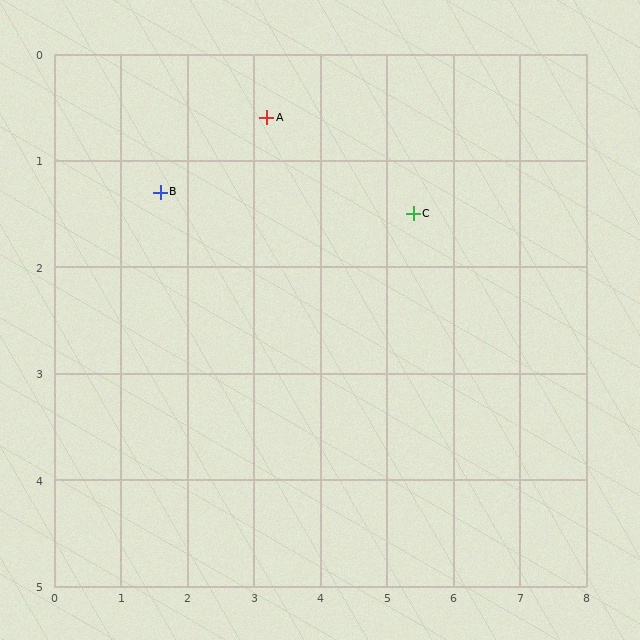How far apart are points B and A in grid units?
Points B and A are about 1.7 grid units apart.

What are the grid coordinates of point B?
Point B is at approximately (1.6, 1.3).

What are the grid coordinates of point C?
Point C is at approximately (5.4, 1.5).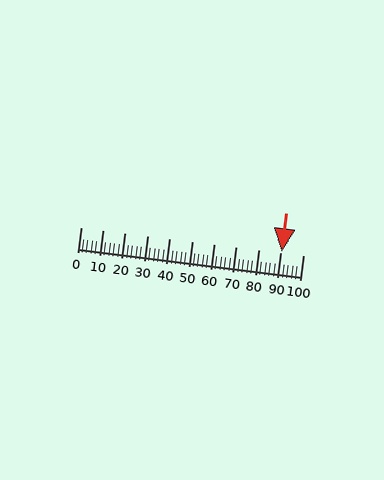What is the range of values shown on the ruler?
The ruler shows values from 0 to 100.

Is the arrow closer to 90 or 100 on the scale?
The arrow is closer to 90.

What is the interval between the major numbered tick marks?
The major tick marks are spaced 10 units apart.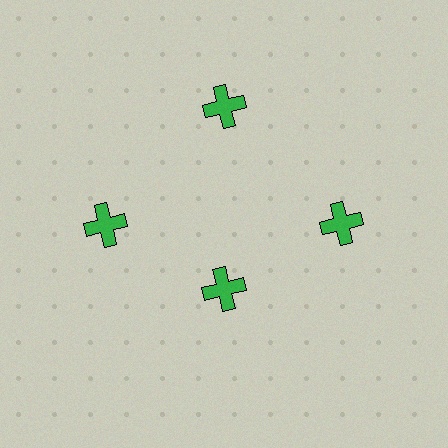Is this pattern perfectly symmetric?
No. The 4 green crosses are arranged in a ring, but one element near the 6 o'clock position is pulled inward toward the center, breaking the 4-fold rotational symmetry.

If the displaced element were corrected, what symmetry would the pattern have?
It would have 4-fold rotational symmetry — the pattern would map onto itself every 90 degrees.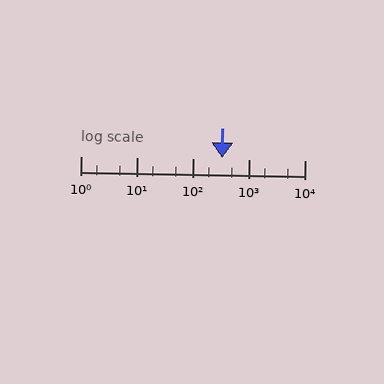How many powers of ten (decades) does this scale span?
The scale spans 4 decades, from 1 to 10000.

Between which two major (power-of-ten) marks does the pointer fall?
The pointer is between 100 and 1000.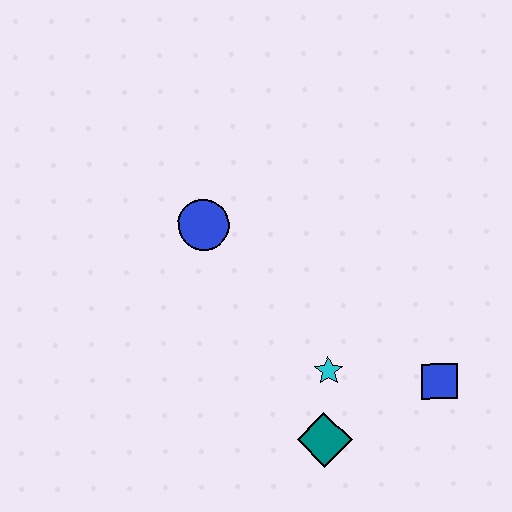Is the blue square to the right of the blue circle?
Yes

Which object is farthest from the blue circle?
The blue square is farthest from the blue circle.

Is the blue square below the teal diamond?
No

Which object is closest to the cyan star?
The teal diamond is closest to the cyan star.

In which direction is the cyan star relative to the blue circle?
The cyan star is below the blue circle.